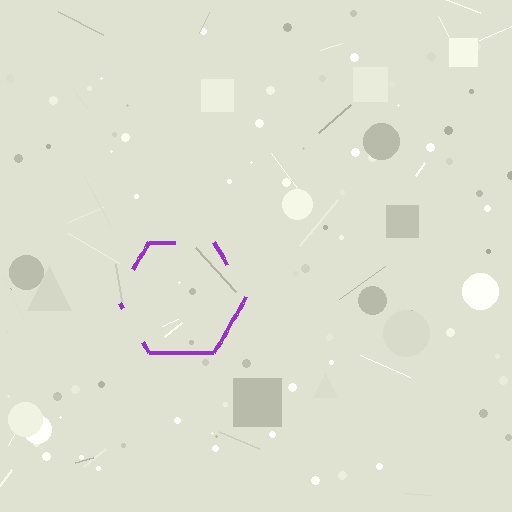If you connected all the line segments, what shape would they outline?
They would outline a hexagon.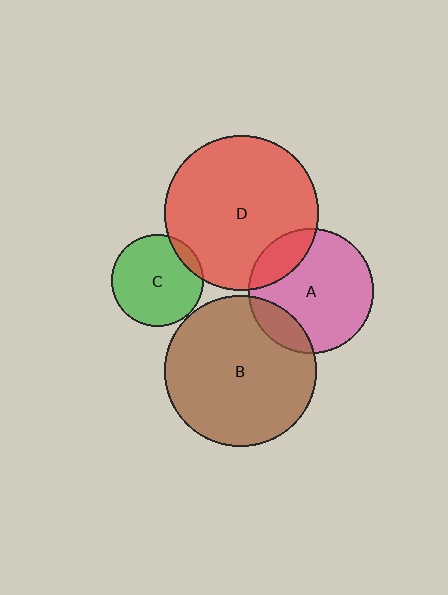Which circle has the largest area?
Circle D (red).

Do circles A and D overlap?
Yes.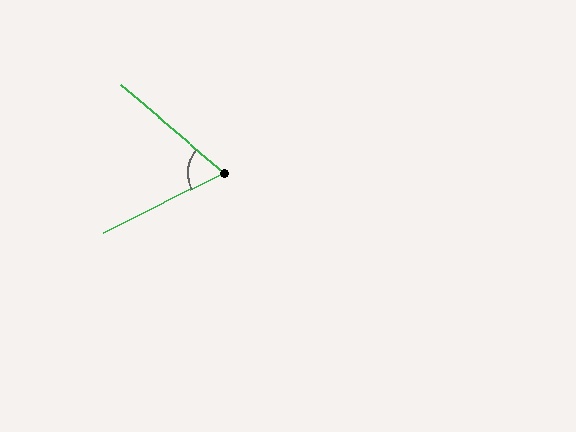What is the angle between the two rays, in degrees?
Approximately 67 degrees.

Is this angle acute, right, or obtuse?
It is acute.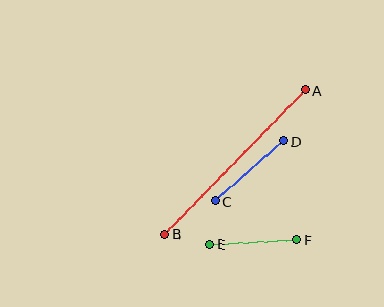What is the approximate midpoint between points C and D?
The midpoint is at approximately (249, 171) pixels.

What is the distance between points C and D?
The distance is approximately 91 pixels.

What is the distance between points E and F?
The distance is approximately 88 pixels.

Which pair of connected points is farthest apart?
Points A and B are farthest apart.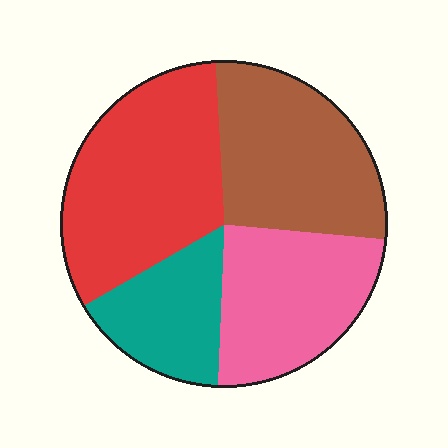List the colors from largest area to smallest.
From largest to smallest: red, brown, pink, teal.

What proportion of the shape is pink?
Pink covers around 25% of the shape.